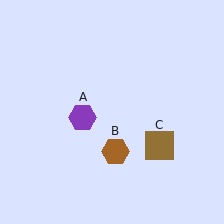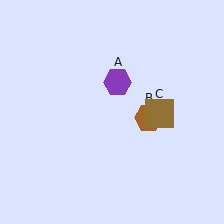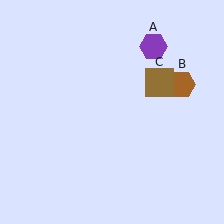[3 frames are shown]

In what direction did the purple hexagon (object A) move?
The purple hexagon (object A) moved up and to the right.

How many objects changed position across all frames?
3 objects changed position: purple hexagon (object A), brown hexagon (object B), brown square (object C).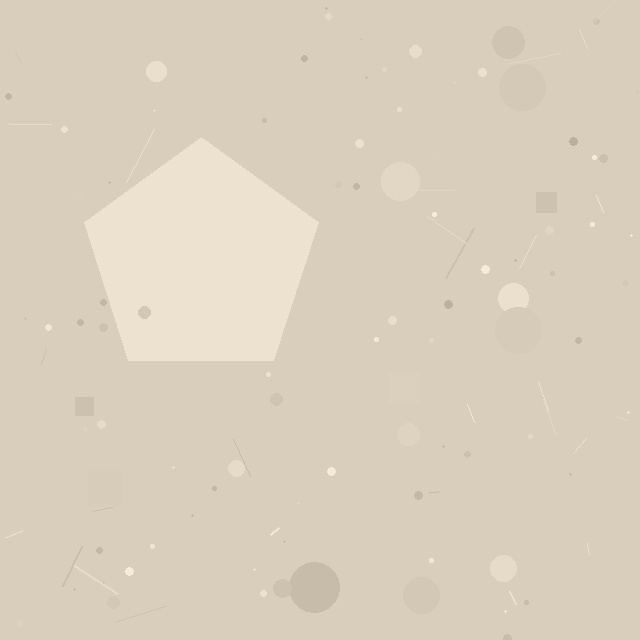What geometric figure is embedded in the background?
A pentagon is embedded in the background.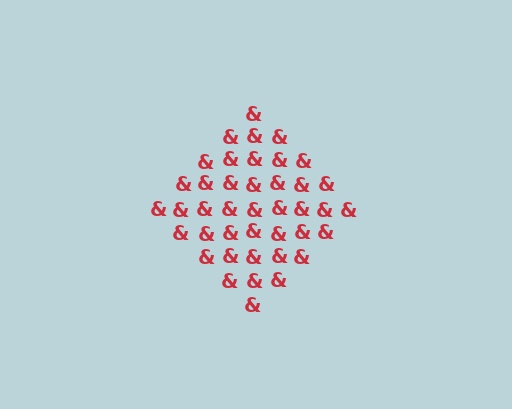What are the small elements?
The small elements are ampersands.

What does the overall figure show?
The overall figure shows a diamond.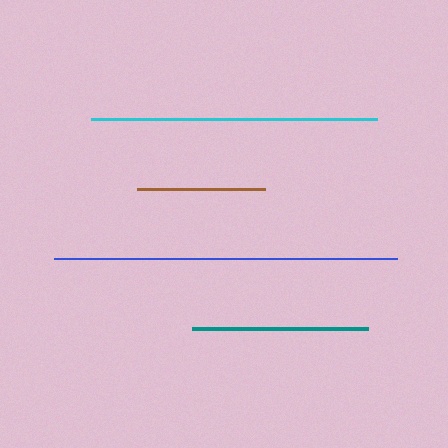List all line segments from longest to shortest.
From longest to shortest: blue, cyan, teal, brown.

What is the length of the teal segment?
The teal segment is approximately 176 pixels long.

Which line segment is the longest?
The blue line is the longest at approximately 343 pixels.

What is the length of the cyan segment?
The cyan segment is approximately 285 pixels long.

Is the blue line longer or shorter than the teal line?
The blue line is longer than the teal line.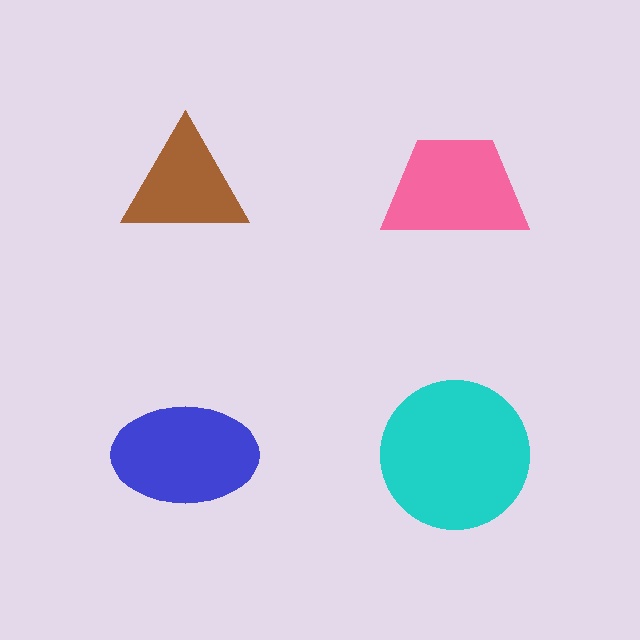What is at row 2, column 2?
A cyan circle.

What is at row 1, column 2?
A pink trapezoid.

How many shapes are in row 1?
2 shapes.